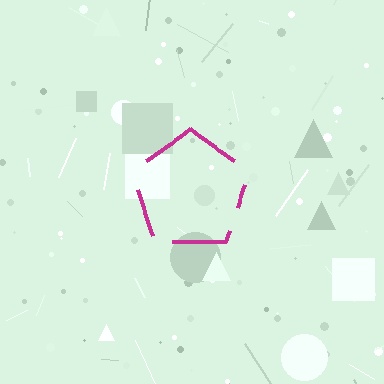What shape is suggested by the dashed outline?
The dashed outline suggests a pentagon.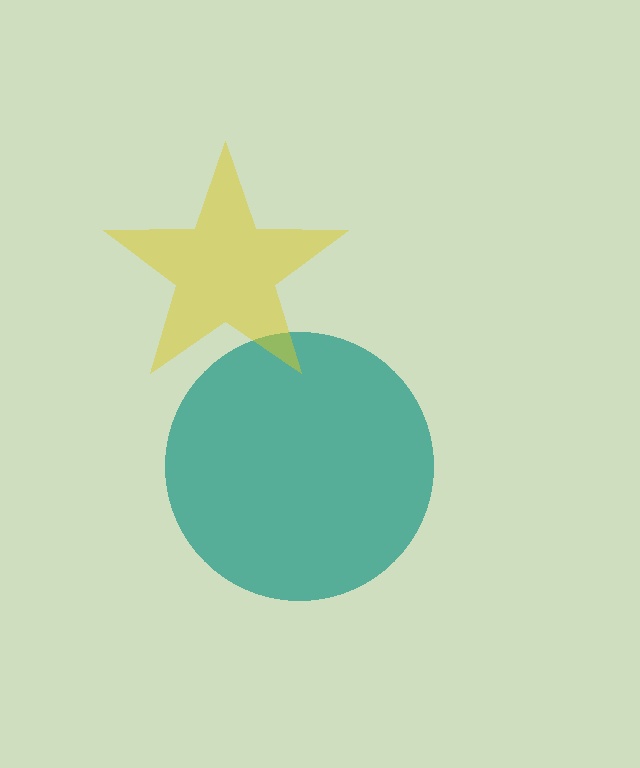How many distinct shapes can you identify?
There are 2 distinct shapes: a teal circle, a yellow star.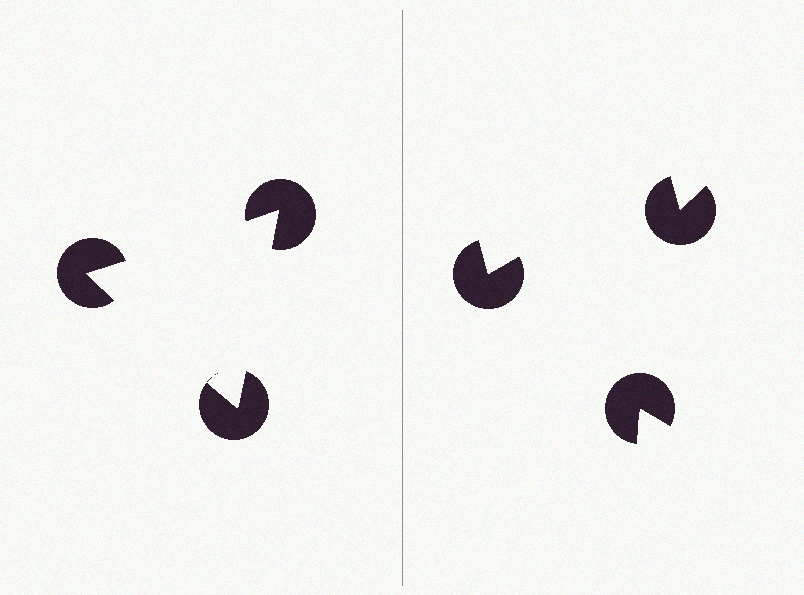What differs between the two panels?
The pac-man discs are positioned identically on both sides; only the wedge orientations differ. On the left they align to a triangle; on the right they are misaligned.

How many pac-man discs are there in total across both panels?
6 — 3 on each side.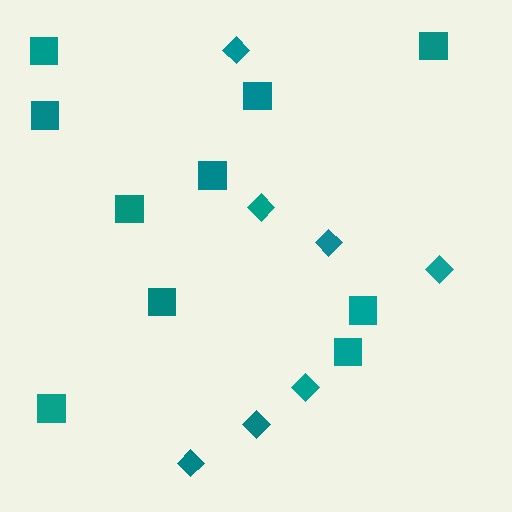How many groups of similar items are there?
There are 2 groups: one group of squares (10) and one group of diamonds (7).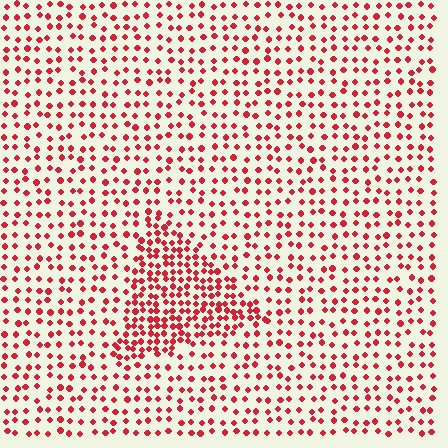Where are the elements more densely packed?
The elements are more densely packed inside the triangle boundary.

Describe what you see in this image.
The image contains small red elements arranged at two different densities. A triangle-shaped region is visible where the elements are more densely packed than the surrounding area.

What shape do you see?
I see a triangle.